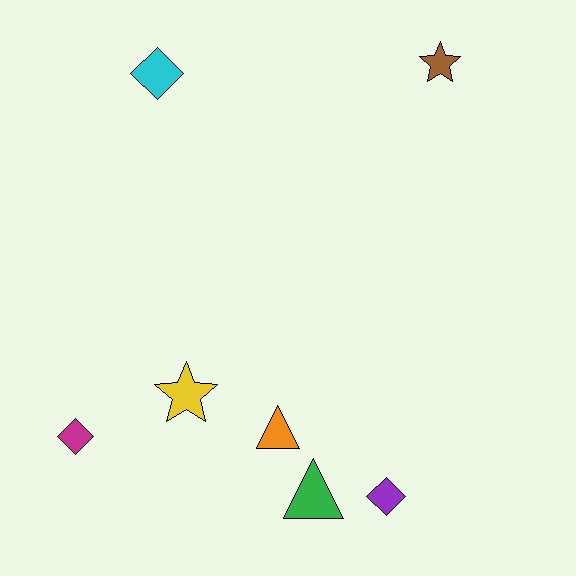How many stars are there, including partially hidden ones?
There are 2 stars.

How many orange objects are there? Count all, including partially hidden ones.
There is 1 orange object.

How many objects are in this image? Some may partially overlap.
There are 7 objects.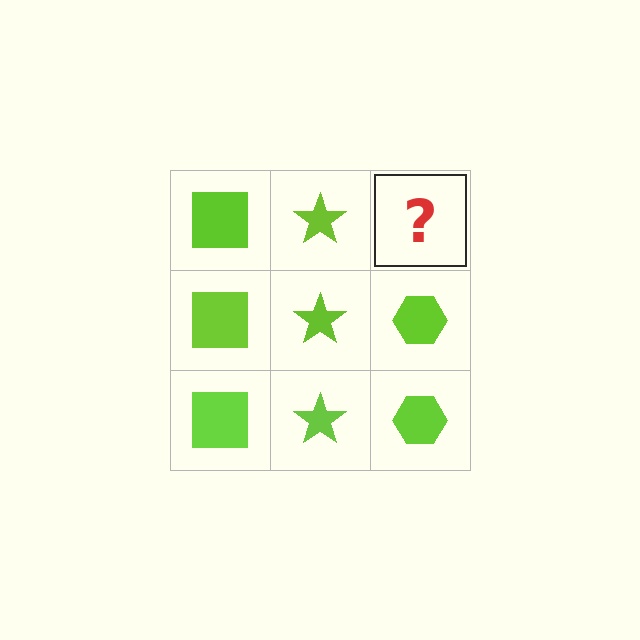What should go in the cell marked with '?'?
The missing cell should contain a lime hexagon.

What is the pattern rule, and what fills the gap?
The rule is that each column has a consistent shape. The gap should be filled with a lime hexagon.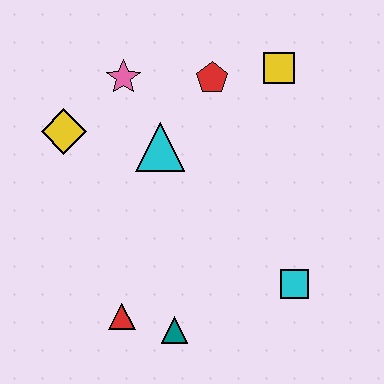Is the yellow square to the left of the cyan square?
Yes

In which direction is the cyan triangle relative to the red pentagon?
The cyan triangle is below the red pentagon.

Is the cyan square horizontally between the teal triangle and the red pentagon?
No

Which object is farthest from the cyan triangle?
The cyan square is farthest from the cyan triangle.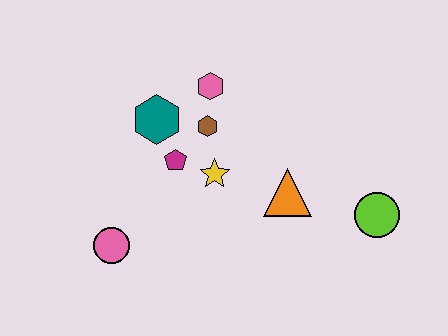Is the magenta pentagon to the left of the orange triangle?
Yes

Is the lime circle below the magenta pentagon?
Yes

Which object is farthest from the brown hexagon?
The lime circle is farthest from the brown hexagon.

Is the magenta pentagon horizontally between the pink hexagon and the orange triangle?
No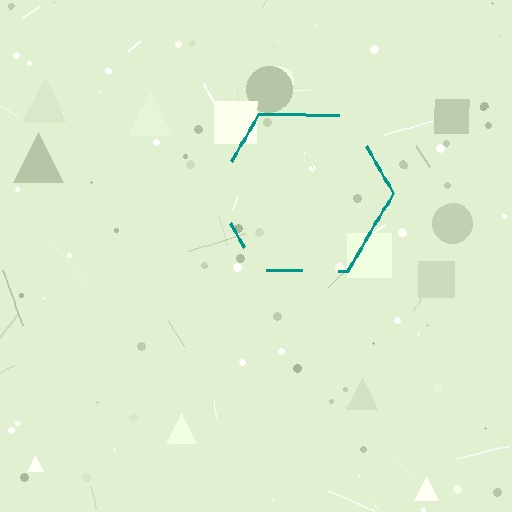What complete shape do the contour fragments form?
The contour fragments form a hexagon.